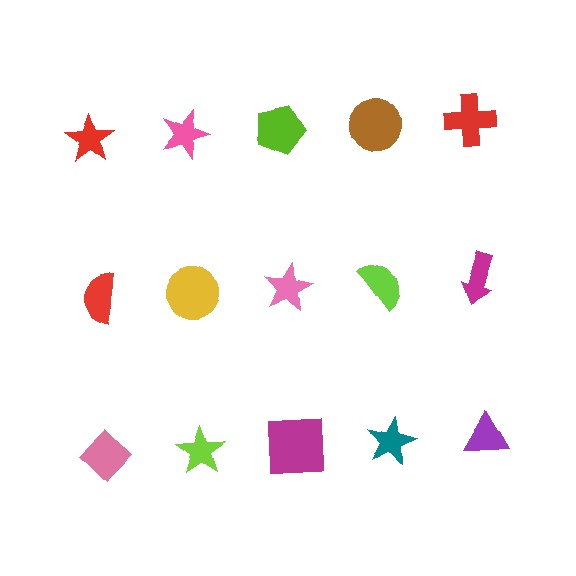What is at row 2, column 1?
A red semicircle.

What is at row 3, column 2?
A lime star.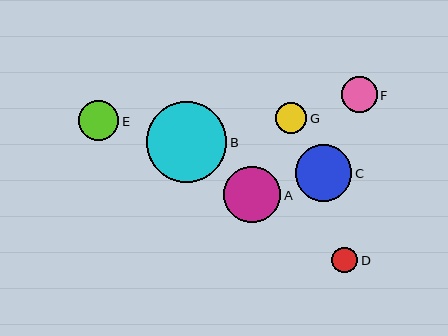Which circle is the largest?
Circle B is the largest with a size of approximately 81 pixels.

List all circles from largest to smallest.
From largest to smallest: B, A, C, E, F, G, D.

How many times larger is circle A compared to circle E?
Circle A is approximately 1.4 times the size of circle E.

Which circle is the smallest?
Circle D is the smallest with a size of approximately 26 pixels.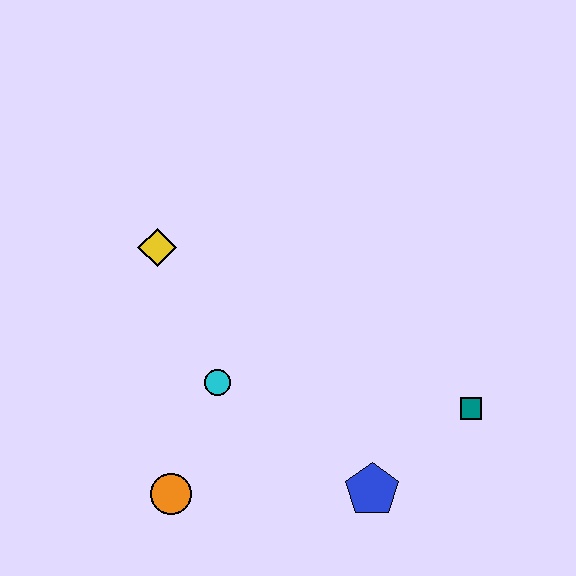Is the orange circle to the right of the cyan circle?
No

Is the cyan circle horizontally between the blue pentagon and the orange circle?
Yes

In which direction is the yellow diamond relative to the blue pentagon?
The yellow diamond is above the blue pentagon.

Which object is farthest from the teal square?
The yellow diamond is farthest from the teal square.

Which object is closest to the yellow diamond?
The cyan circle is closest to the yellow diamond.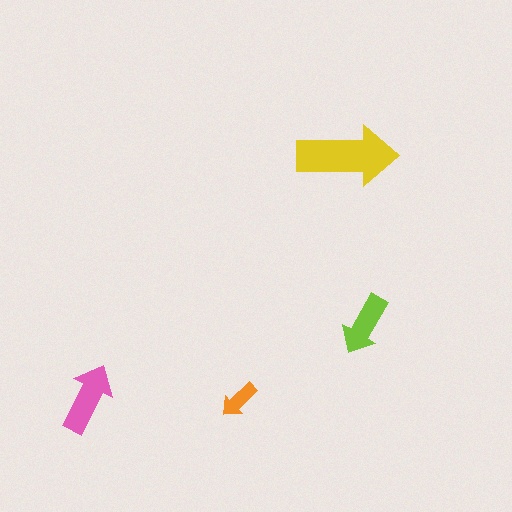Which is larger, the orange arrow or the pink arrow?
The pink one.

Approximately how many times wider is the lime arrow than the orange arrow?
About 1.5 times wider.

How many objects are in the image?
There are 4 objects in the image.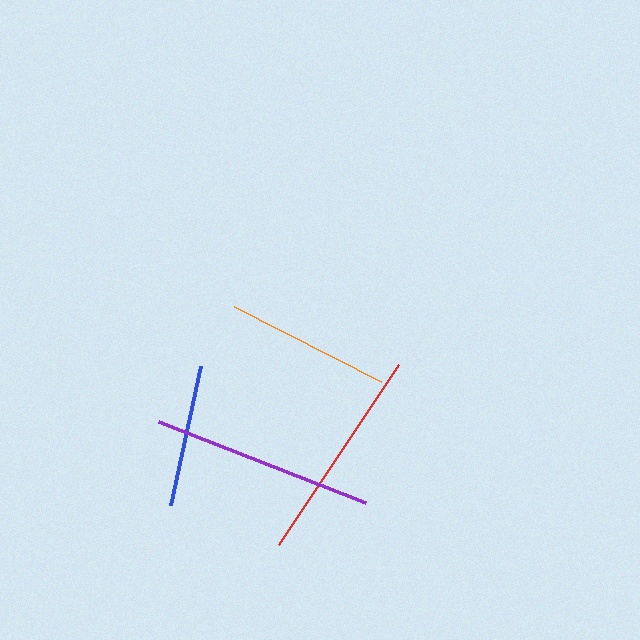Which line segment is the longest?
The purple line is the longest at approximately 222 pixels.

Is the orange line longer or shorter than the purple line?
The purple line is longer than the orange line.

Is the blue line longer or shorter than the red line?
The red line is longer than the blue line.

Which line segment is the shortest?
The blue line is the shortest at approximately 142 pixels.